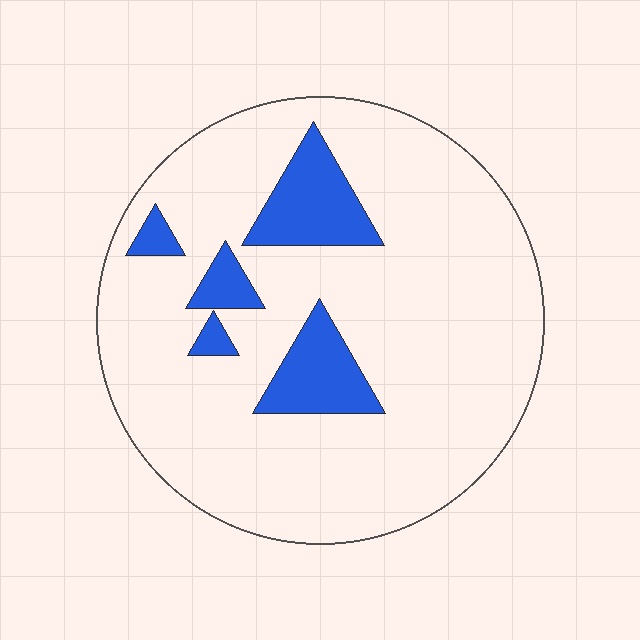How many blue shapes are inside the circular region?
5.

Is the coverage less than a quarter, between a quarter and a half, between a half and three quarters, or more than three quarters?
Less than a quarter.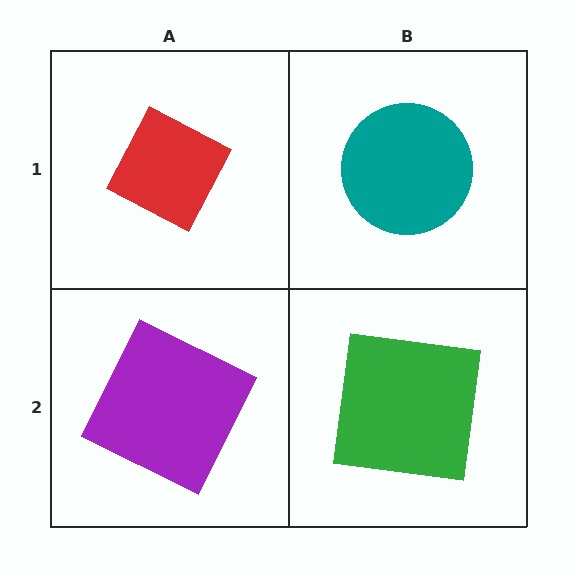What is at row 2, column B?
A green square.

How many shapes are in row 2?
2 shapes.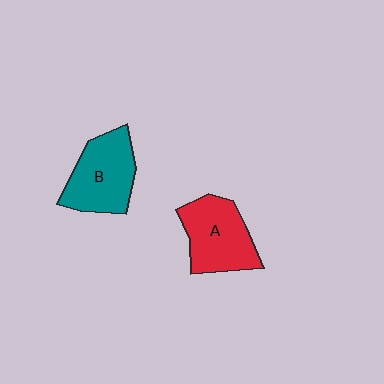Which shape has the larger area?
Shape B (teal).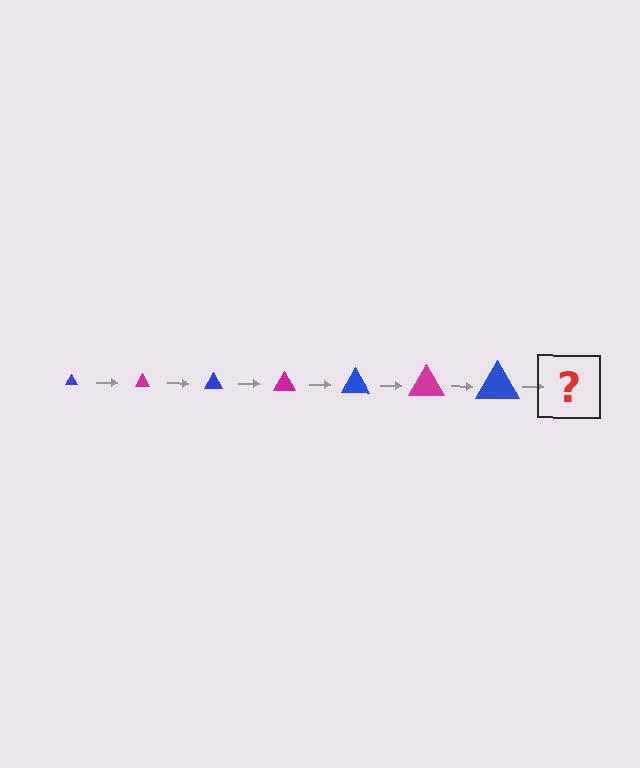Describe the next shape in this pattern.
It should be a magenta triangle, larger than the previous one.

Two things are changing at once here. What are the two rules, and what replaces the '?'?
The two rules are that the triangle grows larger each step and the color cycles through blue and magenta. The '?' should be a magenta triangle, larger than the previous one.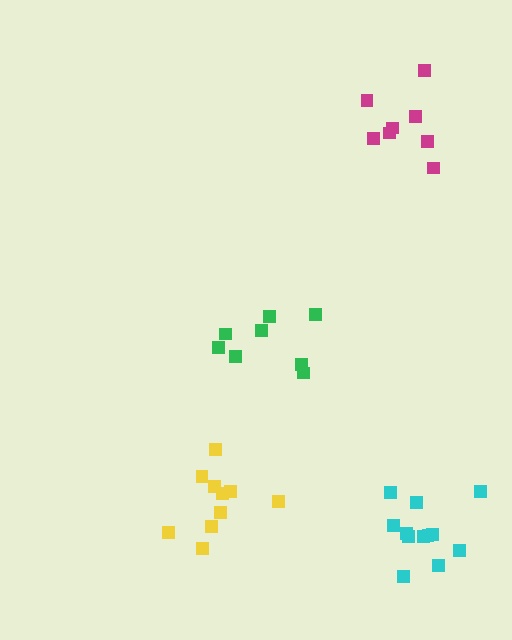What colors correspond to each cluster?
The clusters are colored: magenta, green, cyan, yellow.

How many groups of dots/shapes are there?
There are 4 groups.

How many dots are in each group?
Group 1: 8 dots, Group 2: 8 dots, Group 3: 12 dots, Group 4: 10 dots (38 total).